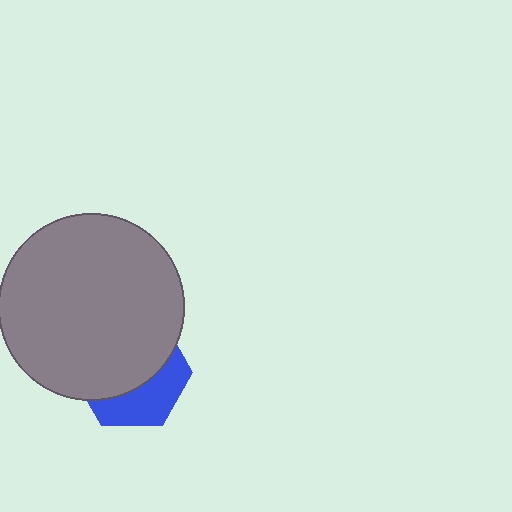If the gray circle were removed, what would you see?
You would see the complete blue hexagon.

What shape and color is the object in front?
The object in front is a gray circle.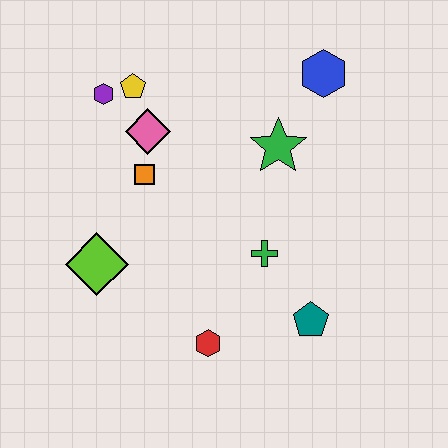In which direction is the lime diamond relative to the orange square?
The lime diamond is below the orange square.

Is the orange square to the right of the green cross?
No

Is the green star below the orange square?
No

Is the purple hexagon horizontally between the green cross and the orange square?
No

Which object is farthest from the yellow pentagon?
The teal pentagon is farthest from the yellow pentagon.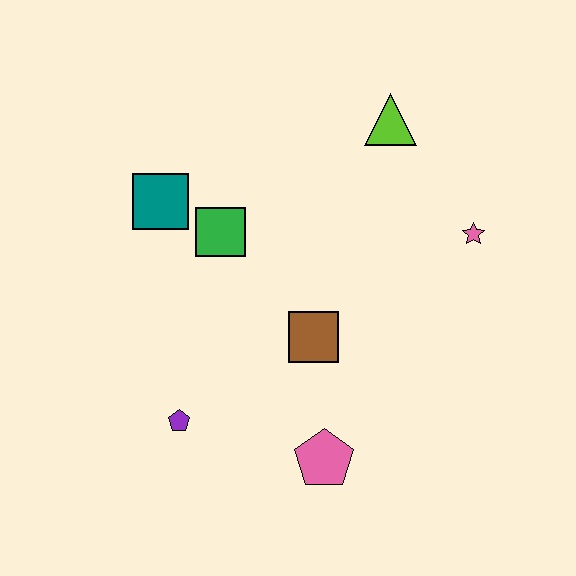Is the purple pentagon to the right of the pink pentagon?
No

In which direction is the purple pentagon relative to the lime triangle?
The purple pentagon is below the lime triangle.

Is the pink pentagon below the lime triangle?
Yes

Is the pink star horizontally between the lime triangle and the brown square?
No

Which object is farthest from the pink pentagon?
The lime triangle is farthest from the pink pentagon.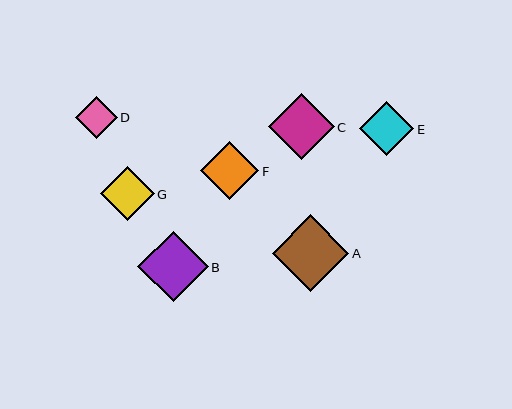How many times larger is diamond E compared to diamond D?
Diamond E is approximately 1.3 times the size of diamond D.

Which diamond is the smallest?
Diamond D is the smallest with a size of approximately 42 pixels.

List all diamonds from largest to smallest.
From largest to smallest: A, B, C, F, E, G, D.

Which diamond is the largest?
Diamond A is the largest with a size of approximately 76 pixels.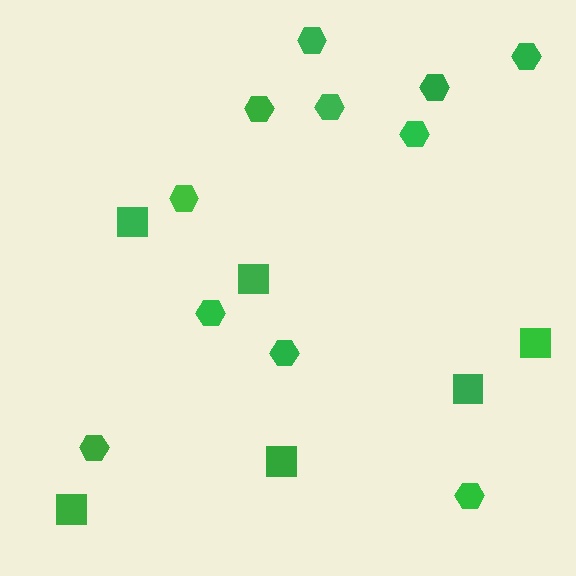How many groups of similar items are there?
There are 2 groups: one group of squares (6) and one group of hexagons (11).